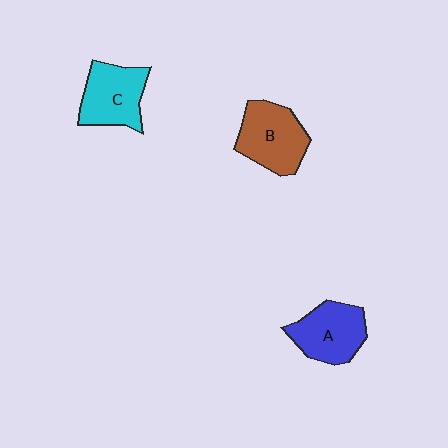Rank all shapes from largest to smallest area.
From largest to smallest: B (brown), C (cyan), A (blue).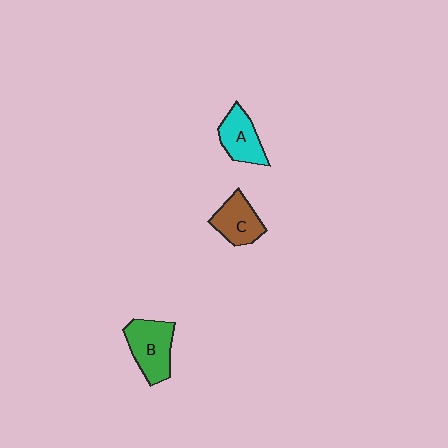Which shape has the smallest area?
Shape A (cyan).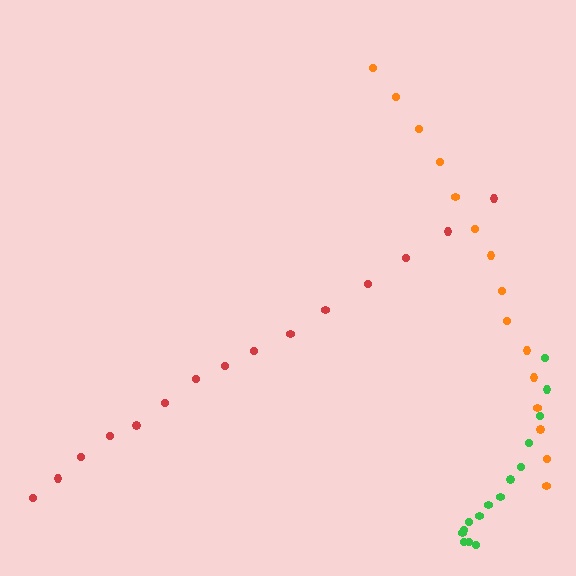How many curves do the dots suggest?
There are 3 distinct paths.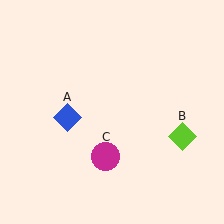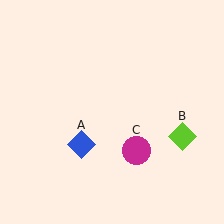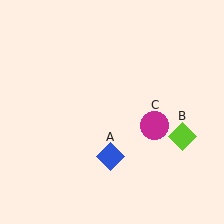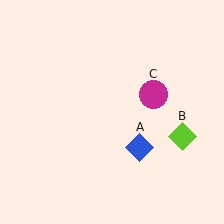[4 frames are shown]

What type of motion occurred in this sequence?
The blue diamond (object A), magenta circle (object C) rotated counterclockwise around the center of the scene.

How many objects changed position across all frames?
2 objects changed position: blue diamond (object A), magenta circle (object C).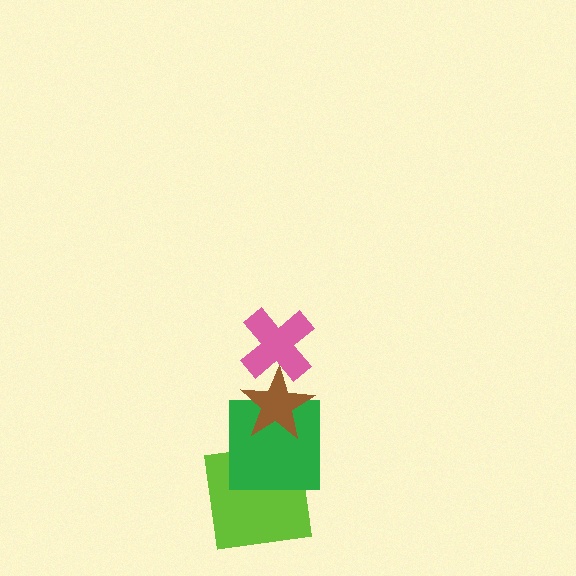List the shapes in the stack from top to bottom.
From top to bottom: the pink cross, the brown star, the green square, the lime square.